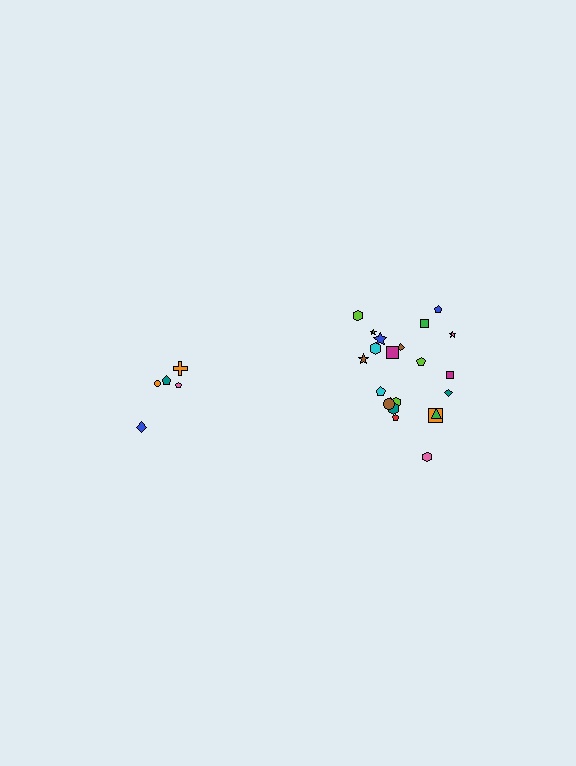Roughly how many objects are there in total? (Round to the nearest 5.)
Roughly 25 objects in total.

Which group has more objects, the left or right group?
The right group.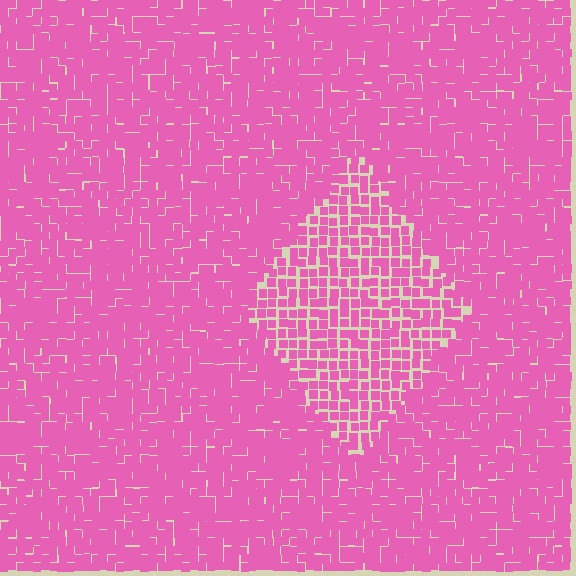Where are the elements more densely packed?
The elements are more densely packed outside the diamond boundary.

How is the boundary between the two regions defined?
The boundary is defined by a change in element density (approximately 1.5x ratio). All elements are the same color, size, and shape.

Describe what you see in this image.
The image contains small pink elements arranged at two different densities. A diamond-shaped region is visible where the elements are less densely packed than the surrounding area.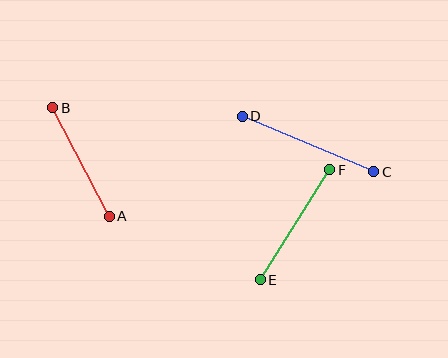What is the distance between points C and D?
The distance is approximately 142 pixels.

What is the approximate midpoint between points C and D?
The midpoint is at approximately (308, 144) pixels.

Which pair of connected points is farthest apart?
Points C and D are farthest apart.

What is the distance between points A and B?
The distance is approximately 123 pixels.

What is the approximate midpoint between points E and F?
The midpoint is at approximately (295, 225) pixels.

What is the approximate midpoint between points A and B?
The midpoint is at approximately (81, 162) pixels.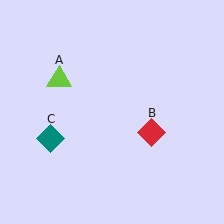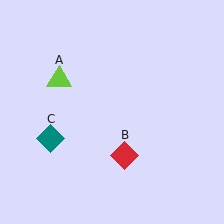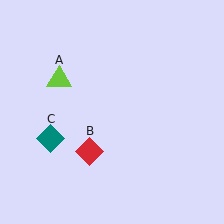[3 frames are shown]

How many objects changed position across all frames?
1 object changed position: red diamond (object B).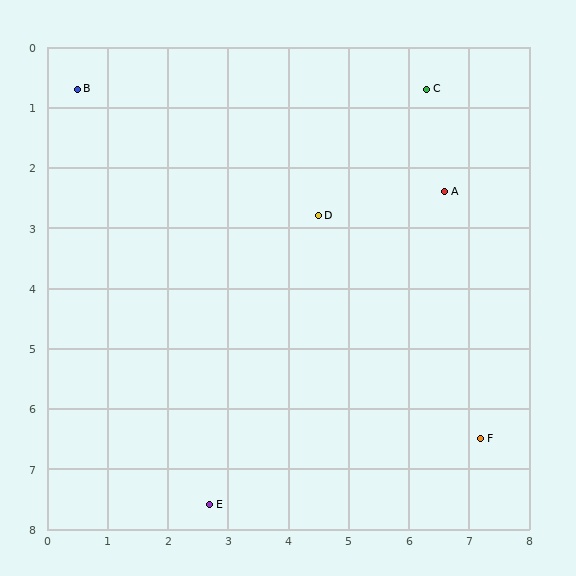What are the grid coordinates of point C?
Point C is at approximately (6.3, 0.7).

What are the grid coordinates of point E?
Point E is at approximately (2.7, 7.6).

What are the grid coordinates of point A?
Point A is at approximately (6.6, 2.4).